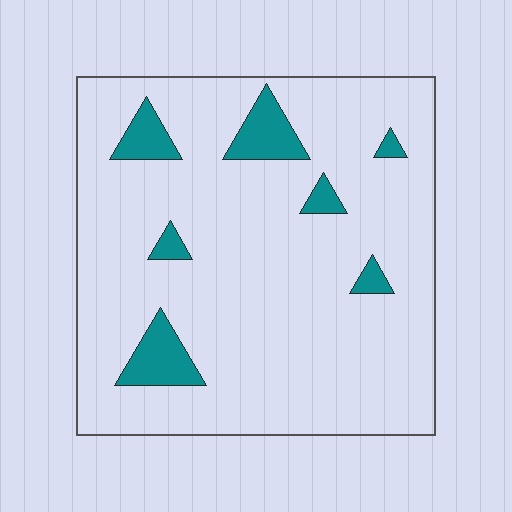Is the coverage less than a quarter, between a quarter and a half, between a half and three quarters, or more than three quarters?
Less than a quarter.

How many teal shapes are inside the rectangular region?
7.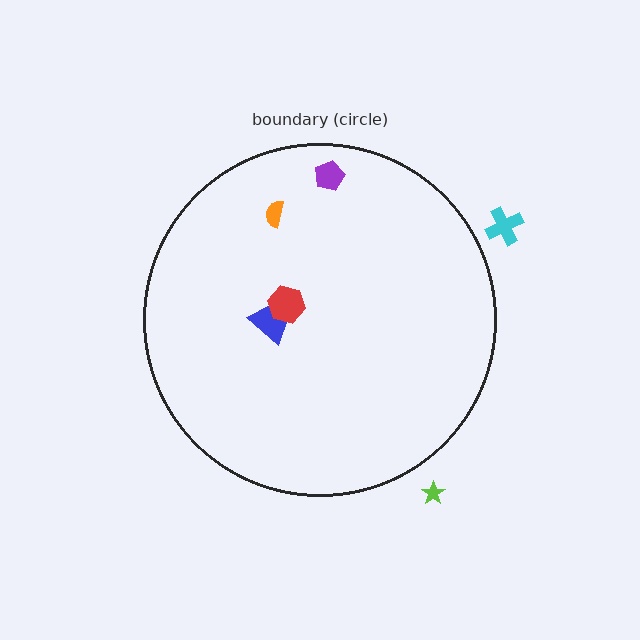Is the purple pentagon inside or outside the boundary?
Inside.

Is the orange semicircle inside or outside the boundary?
Inside.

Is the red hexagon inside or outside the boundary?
Inside.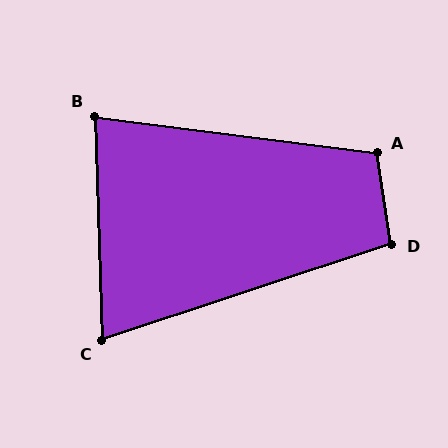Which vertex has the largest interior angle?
A, at approximately 106 degrees.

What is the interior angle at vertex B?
Approximately 81 degrees (acute).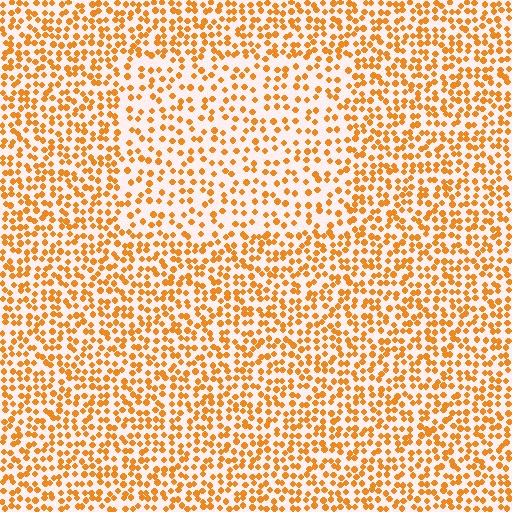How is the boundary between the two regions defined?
The boundary is defined by a change in element density (approximately 1.7x ratio). All elements are the same color, size, and shape.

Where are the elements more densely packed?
The elements are more densely packed outside the rectangle boundary.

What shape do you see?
I see a rectangle.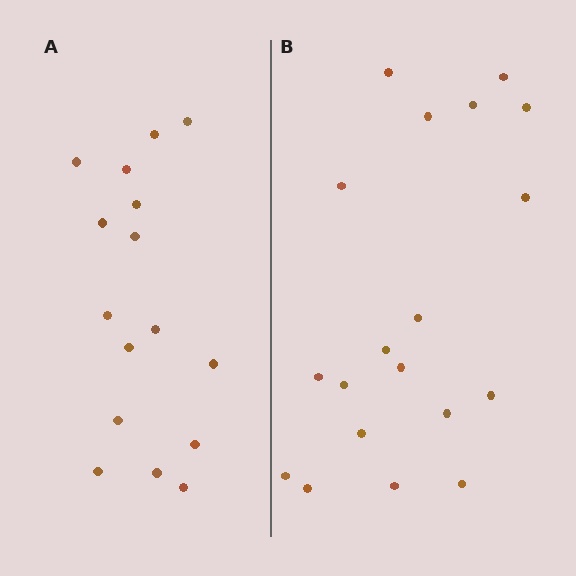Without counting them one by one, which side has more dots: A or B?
Region B (the right region) has more dots.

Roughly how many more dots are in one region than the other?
Region B has just a few more — roughly 2 or 3 more dots than region A.